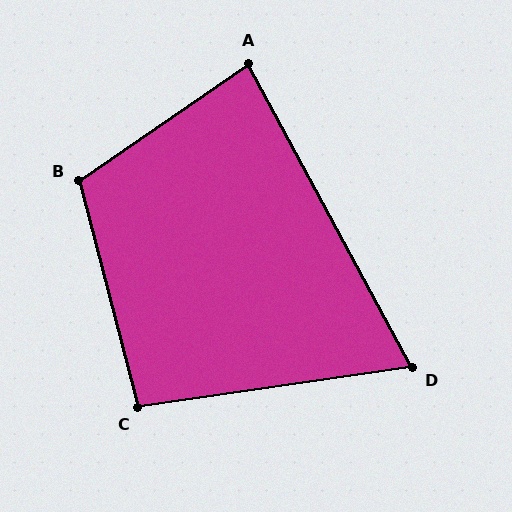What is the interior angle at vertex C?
Approximately 96 degrees (obtuse).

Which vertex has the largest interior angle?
B, at approximately 110 degrees.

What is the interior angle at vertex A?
Approximately 84 degrees (acute).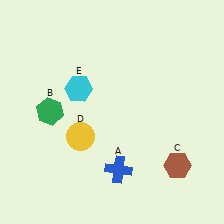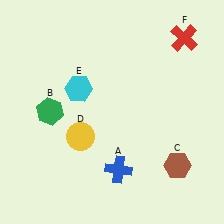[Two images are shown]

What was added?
A red cross (F) was added in Image 2.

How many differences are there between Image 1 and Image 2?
There is 1 difference between the two images.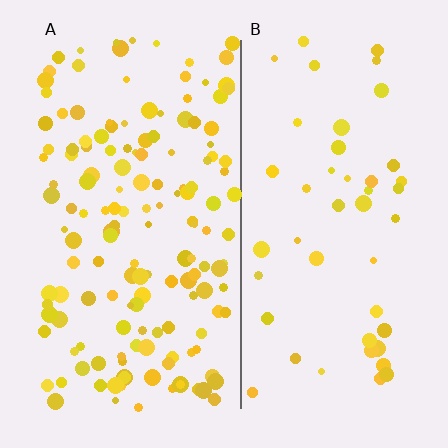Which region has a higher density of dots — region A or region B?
A (the left).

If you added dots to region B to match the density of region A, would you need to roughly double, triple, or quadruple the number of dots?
Approximately triple.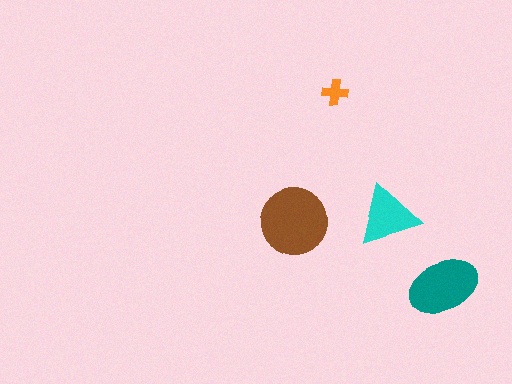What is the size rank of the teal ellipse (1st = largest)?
2nd.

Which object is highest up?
The orange cross is topmost.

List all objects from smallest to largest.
The orange cross, the cyan triangle, the teal ellipse, the brown circle.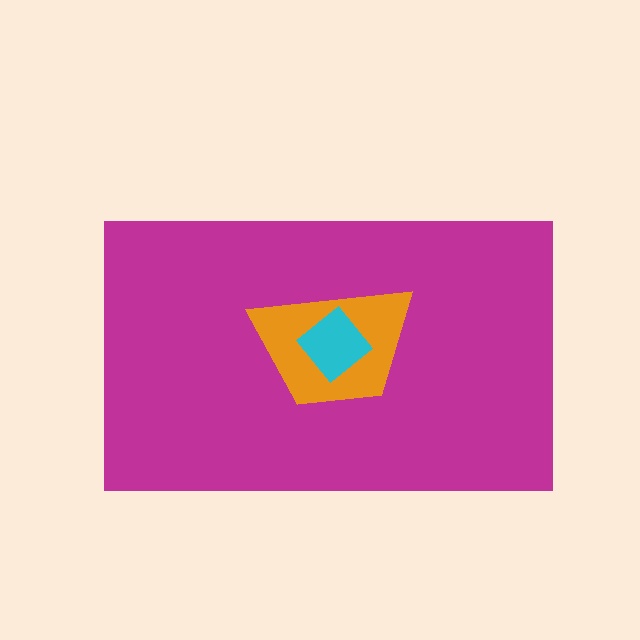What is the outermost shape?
The magenta rectangle.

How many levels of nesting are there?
3.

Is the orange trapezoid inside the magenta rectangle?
Yes.